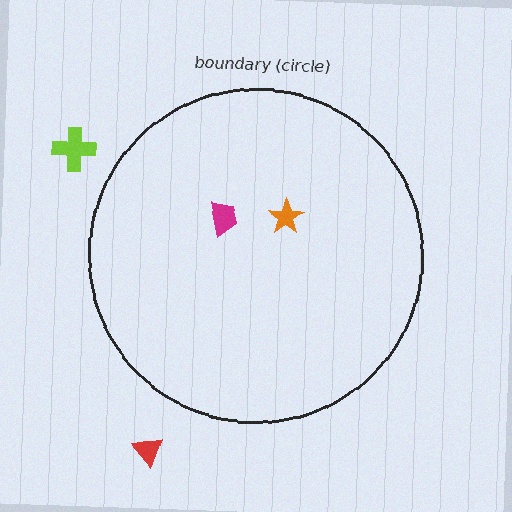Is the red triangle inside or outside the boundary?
Outside.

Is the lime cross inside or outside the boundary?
Outside.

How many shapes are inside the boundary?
2 inside, 2 outside.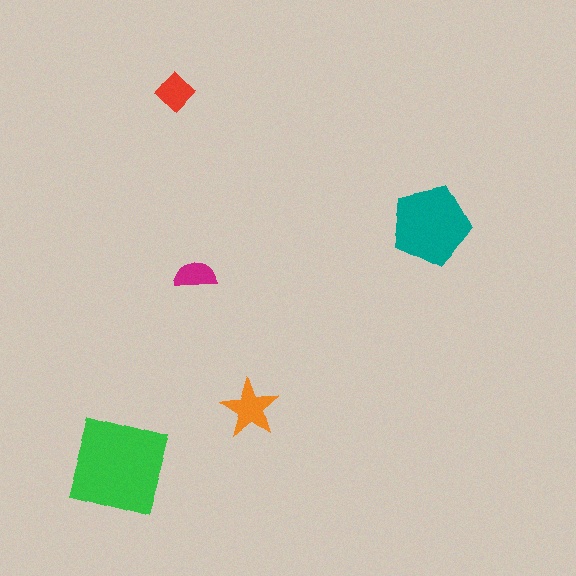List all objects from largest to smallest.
The green square, the teal pentagon, the orange star, the red diamond, the magenta semicircle.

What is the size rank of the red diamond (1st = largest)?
4th.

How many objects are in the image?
There are 5 objects in the image.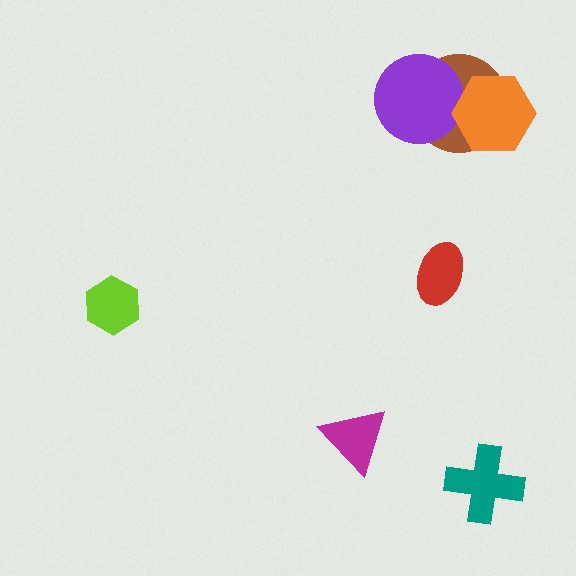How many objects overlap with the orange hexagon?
2 objects overlap with the orange hexagon.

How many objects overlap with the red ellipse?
0 objects overlap with the red ellipse.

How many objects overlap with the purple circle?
2 objects overlap with the purple circle.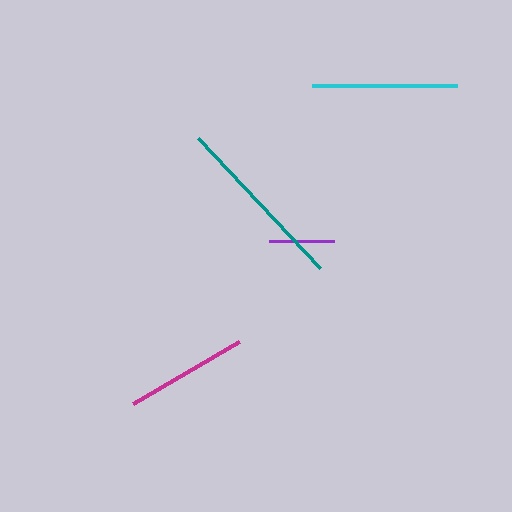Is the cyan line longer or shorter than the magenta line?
The cyan line is longer than the magenta line.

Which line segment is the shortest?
The purple line is the shortest at approximately 65 pixels.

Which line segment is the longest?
The teal line is the longest at approximately 178 pixels.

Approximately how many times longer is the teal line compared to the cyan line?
The teal line is approximately 1.2 times the length of the cyan line.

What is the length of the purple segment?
The purple segment is approximately 65 pixels long.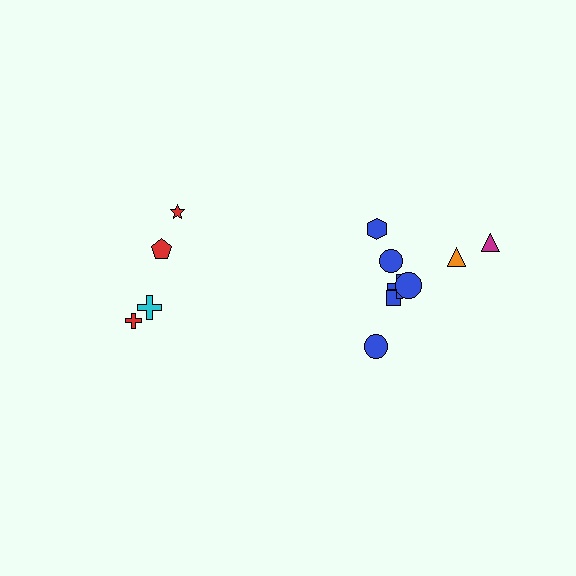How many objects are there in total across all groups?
There are 12 objects.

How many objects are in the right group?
There are 8 objects.